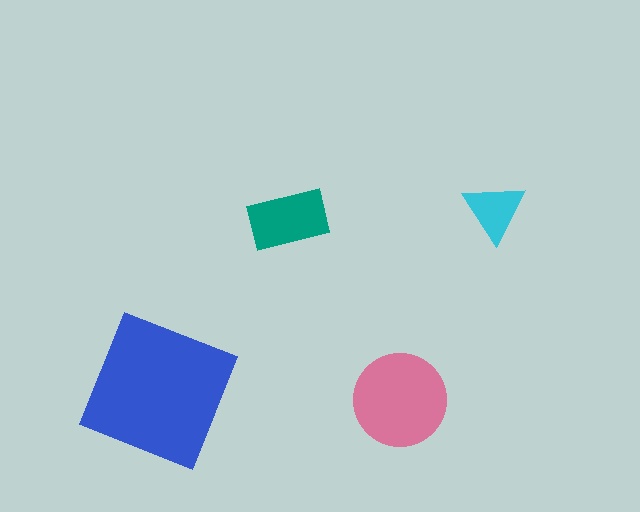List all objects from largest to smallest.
The blue square, the pink circle, the teal rectangle, the cyan triangle.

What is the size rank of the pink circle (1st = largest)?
2nd.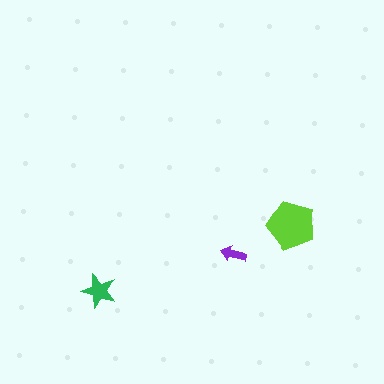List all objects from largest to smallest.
The lime pentagon, the green star, the purple arrow.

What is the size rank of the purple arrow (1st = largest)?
3rd.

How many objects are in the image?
There are 3 objects in the image.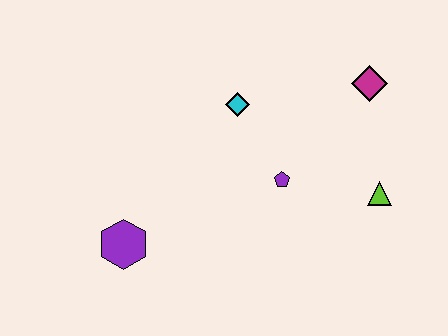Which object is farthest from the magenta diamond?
The purple hexagon is farthest from the magenta diamond.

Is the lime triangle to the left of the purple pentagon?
No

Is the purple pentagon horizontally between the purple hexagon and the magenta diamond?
Yes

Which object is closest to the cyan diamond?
The purple pentagon is closest to the cyan diamond.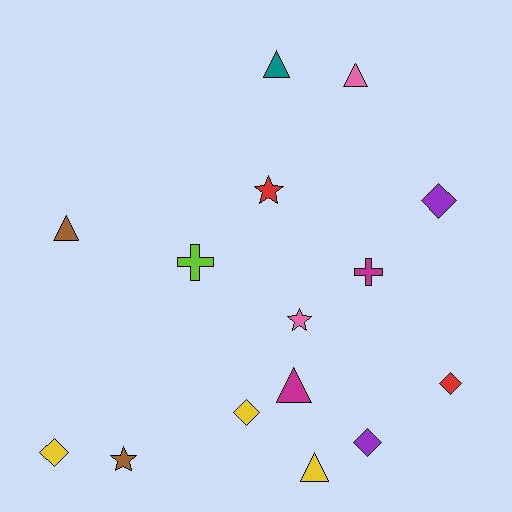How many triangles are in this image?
There are 5 triangles.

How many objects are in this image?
There are 15 objects.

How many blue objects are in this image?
There are no blue objects.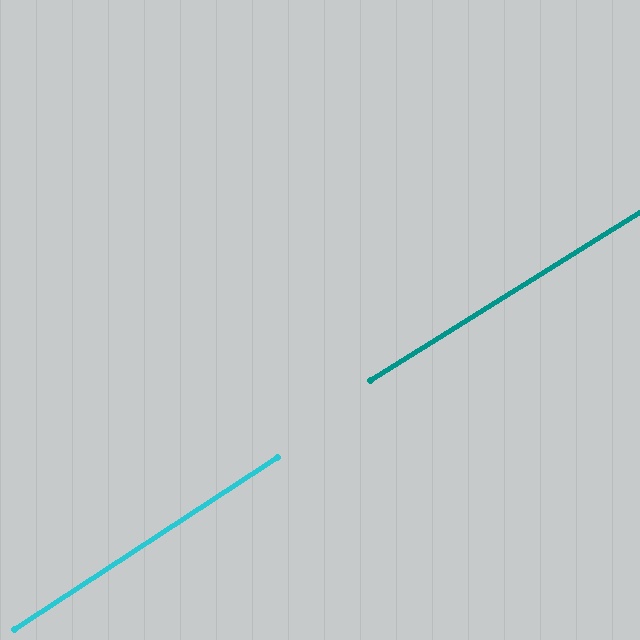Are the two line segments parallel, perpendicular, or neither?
Parallel — their directions differ by only 1.2°.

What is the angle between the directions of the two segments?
Approximately 1 degree.